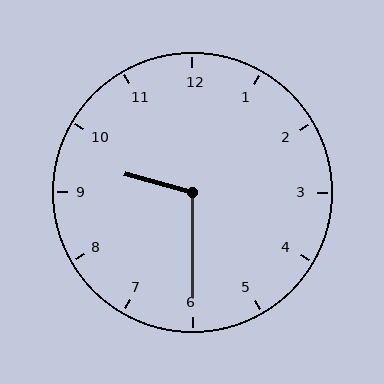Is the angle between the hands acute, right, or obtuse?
It is obtuse.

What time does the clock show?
9:30.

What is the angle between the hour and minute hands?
Approximately 105 degrees.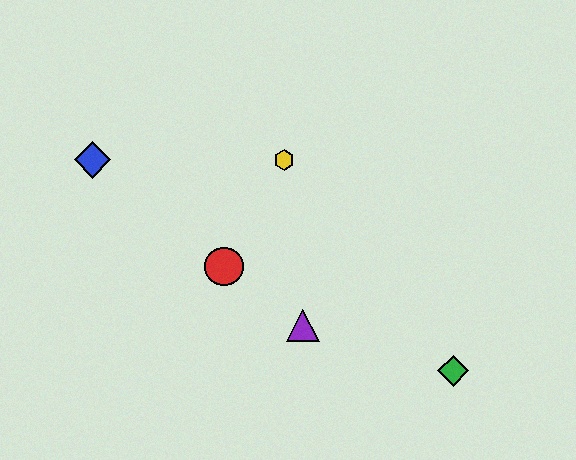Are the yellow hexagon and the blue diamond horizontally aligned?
Yes, both are at y≈160.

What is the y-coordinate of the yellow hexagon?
The yellow hexagon is at y≈160.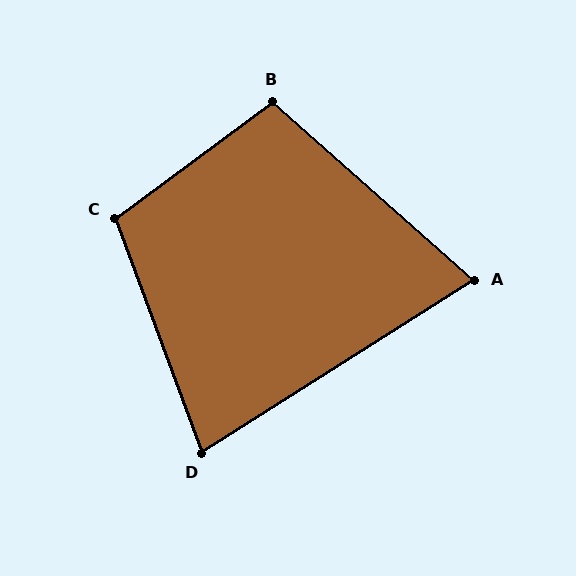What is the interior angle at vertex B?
Approximately 102 degrees (obtuse).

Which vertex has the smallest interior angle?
A, at approximately 74 degrees.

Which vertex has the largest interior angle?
C, at approximately 106 degrees.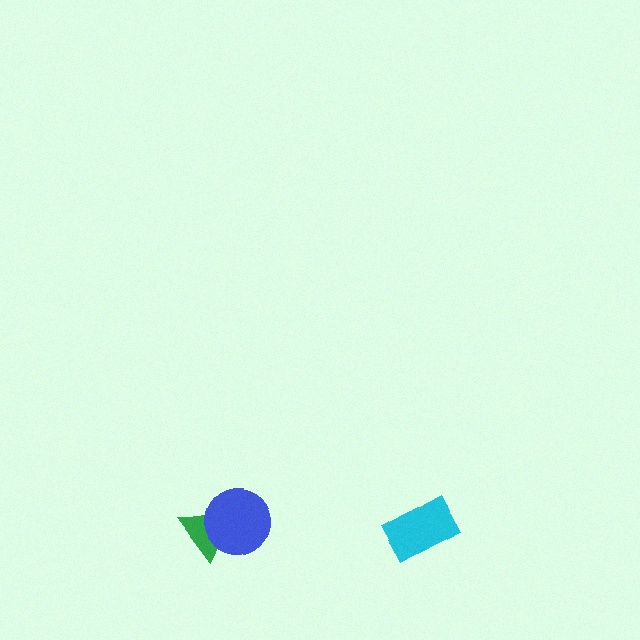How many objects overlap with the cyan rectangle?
0 objects overlap with the cyan rectangle.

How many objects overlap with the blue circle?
1 object overlaps with the blue circle.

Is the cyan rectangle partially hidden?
No, no other shape covers it.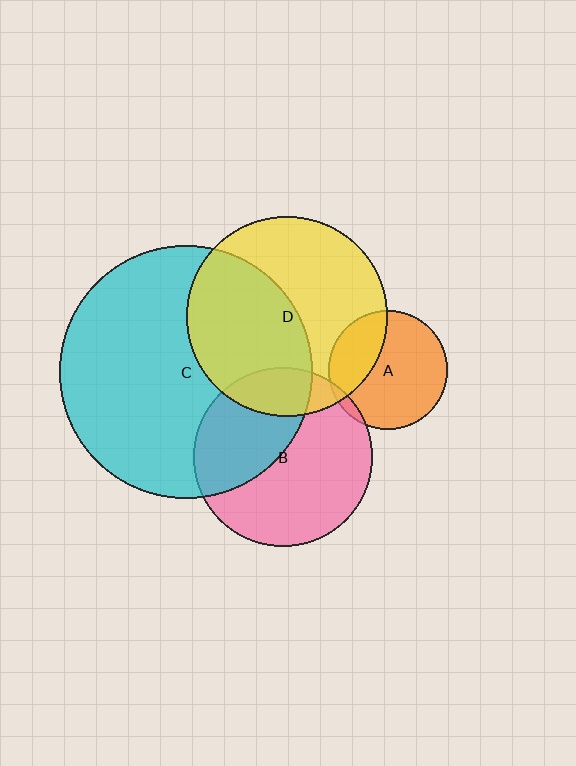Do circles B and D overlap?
Yes.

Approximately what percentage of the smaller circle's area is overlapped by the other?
Approximately 15%.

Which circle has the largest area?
Circle C (cyan).